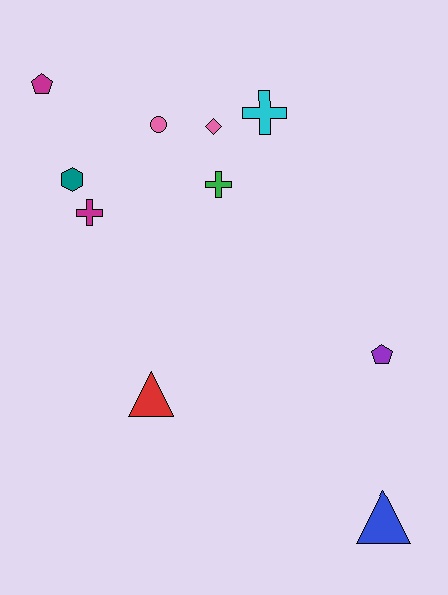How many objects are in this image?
There are 10 objects.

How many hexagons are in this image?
There is 1 hexagon.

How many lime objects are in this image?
There are no lime objects.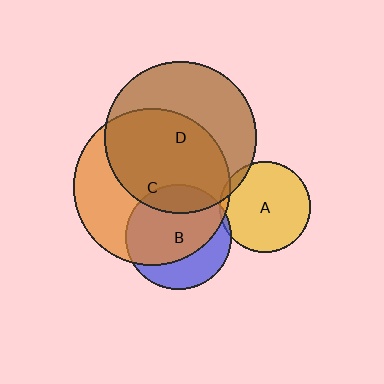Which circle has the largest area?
Circle C (orange).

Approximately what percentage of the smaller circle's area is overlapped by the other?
Approximately 5%.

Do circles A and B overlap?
Yes.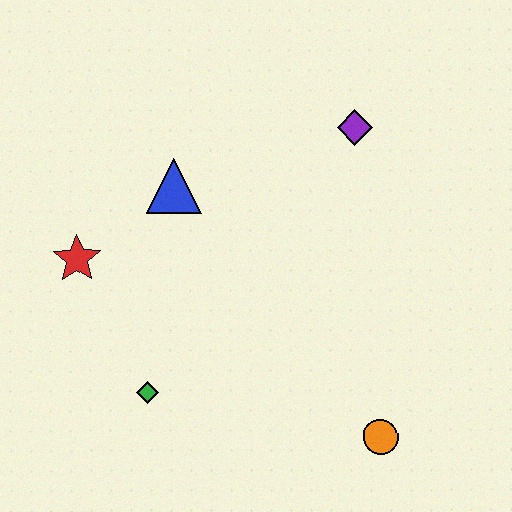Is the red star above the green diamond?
Yes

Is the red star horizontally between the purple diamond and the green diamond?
No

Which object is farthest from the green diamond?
The purple diamond is farthest from the green diamond.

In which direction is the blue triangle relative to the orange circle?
The blue triangle is above the orange circle.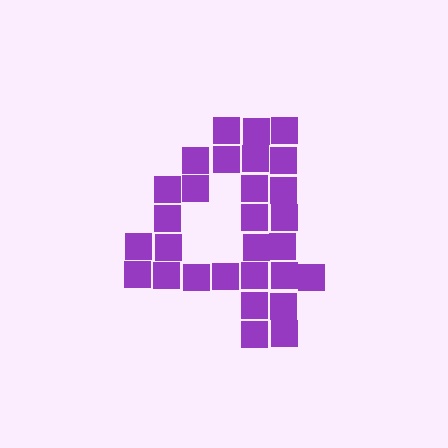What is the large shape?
The large shape is the digit 4.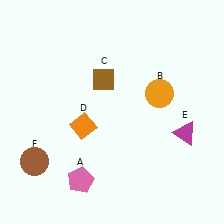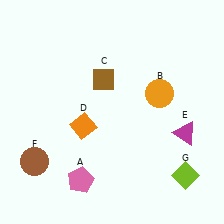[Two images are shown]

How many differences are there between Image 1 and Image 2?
There is 1 difference between the two images.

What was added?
A lime diamond (G) was added in Image 2.